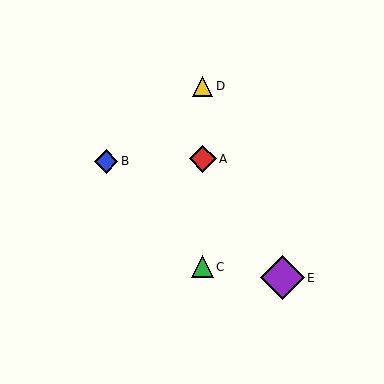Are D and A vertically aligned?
Yes, both are at x≈203.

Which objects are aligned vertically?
Objects A, C, D are aligned vertically.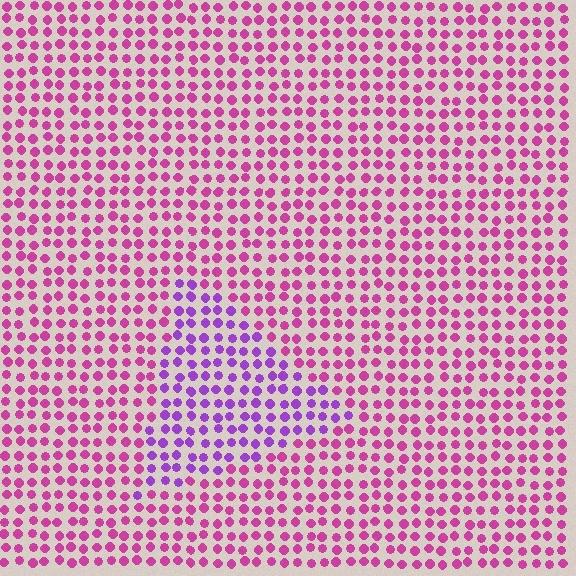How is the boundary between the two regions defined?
The boundary is defined purely by a slight shift in hue (about 38 degrees). Spacing, size, and orientation are identical on both sides.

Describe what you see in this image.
The image is filled with small magenta elements in a uniform arrangement. A triangle-shaped region is visible where the elements are tinted to a slightly different hue, forming a subtle color boundary.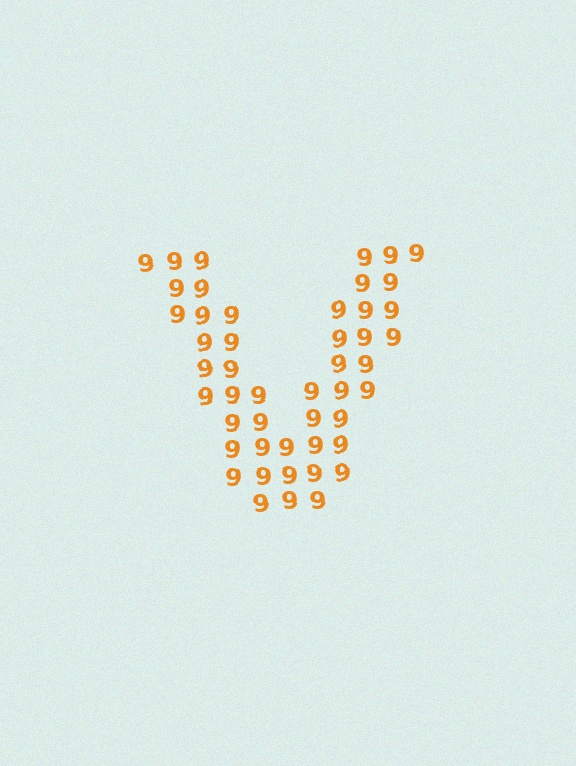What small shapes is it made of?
It is made of small digit 9's.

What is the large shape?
The large shape is the letter V.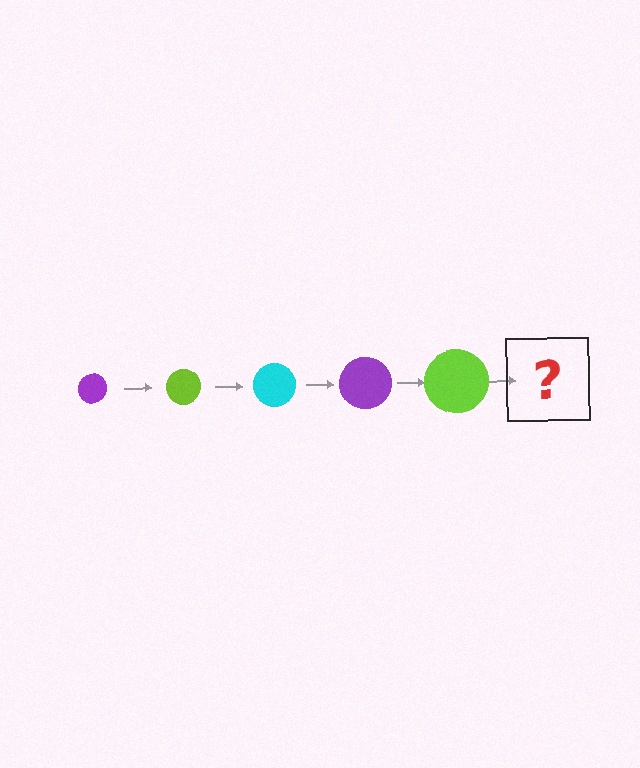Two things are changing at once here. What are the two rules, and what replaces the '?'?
The two rules are that the circle grows larger each step and the color cycles through purple, lime, and cyan. The '?' should be a cyan circle, larger than the previous one.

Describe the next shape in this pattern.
It should be a cyan circle, larger than the previous one.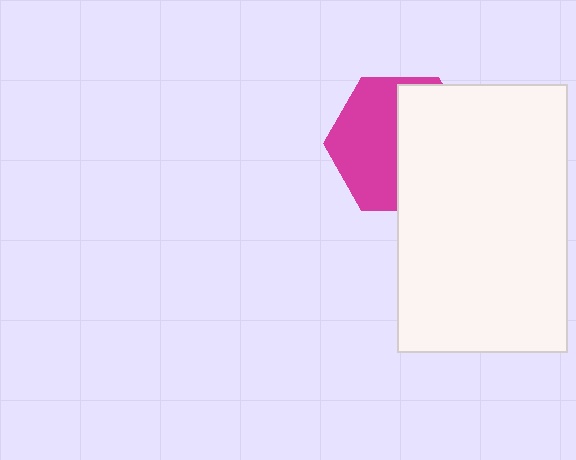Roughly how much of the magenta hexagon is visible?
About half of it is visible (roughly 49%).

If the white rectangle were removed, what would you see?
You would see the complete magenta hexagon.